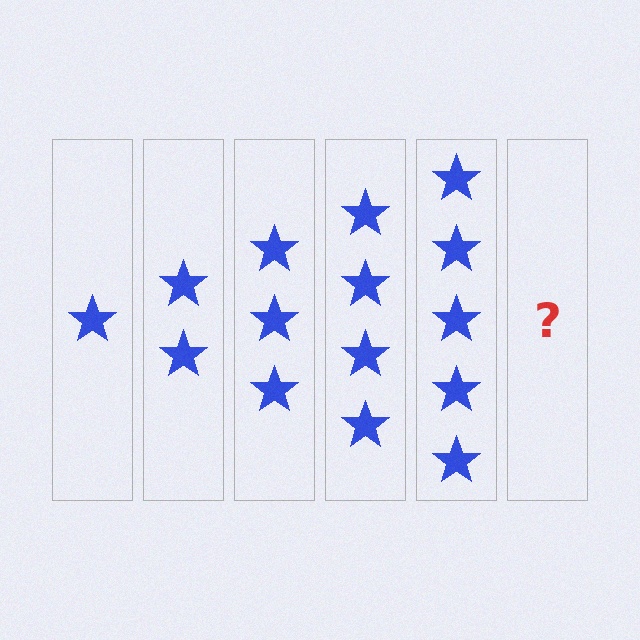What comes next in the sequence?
The next element should be 6 stars.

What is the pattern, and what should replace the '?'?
The pattern is that each step adds one more star. The '?' should be 6 stars.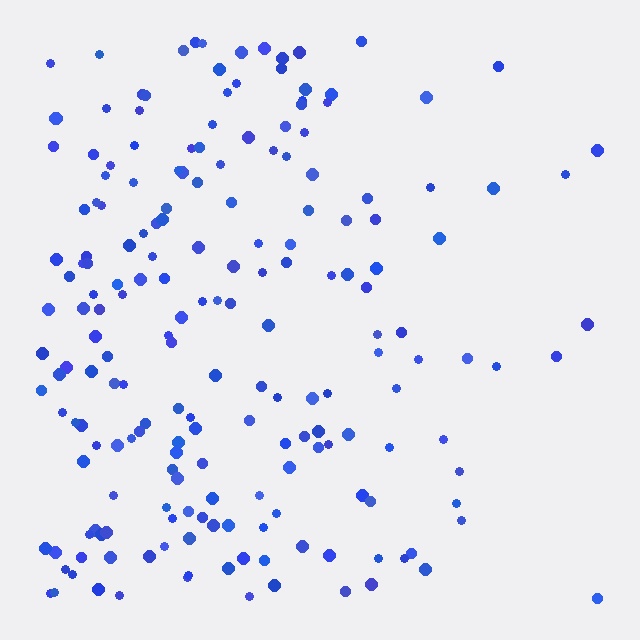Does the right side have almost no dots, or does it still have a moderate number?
Still a moderate number, just noticeably fewer than the left.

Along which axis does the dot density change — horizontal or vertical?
Horizontal.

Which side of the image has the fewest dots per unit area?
The right.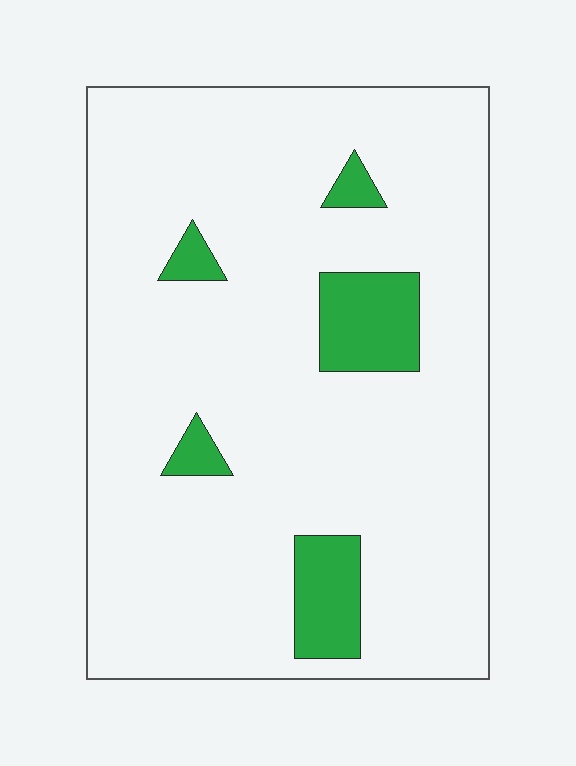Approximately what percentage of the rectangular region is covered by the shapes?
Approximately 10%.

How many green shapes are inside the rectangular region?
5.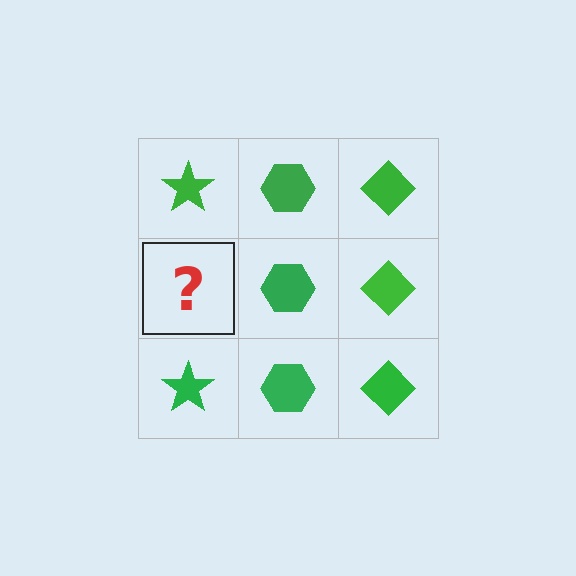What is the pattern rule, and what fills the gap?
The rule is that each column has a consistent shape. The gap should be filled with a green star.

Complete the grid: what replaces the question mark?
The question mark should be replaced with a green star.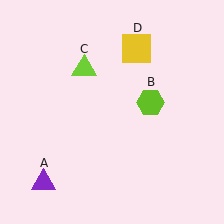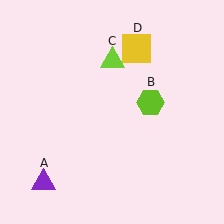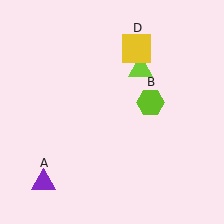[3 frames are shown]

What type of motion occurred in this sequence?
The lime triangle (object C) rotated clockwise around the center of the scene.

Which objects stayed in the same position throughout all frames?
Purple triangle (object A) and lime hexagon (object B) and yellow square (object D) remained stationary.